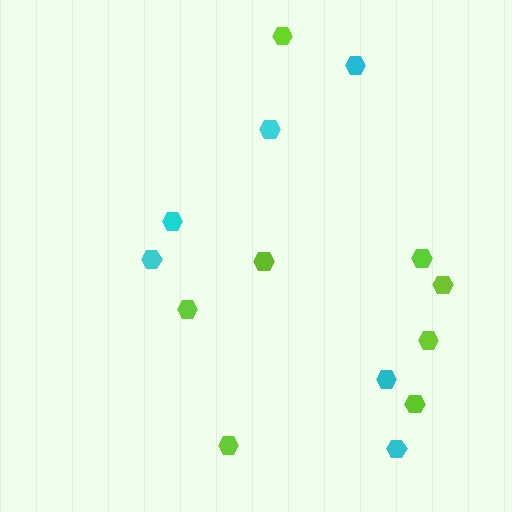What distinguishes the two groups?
There are 2 groups: one group of cyan hexagons (6) and one group of lime hexagons (8).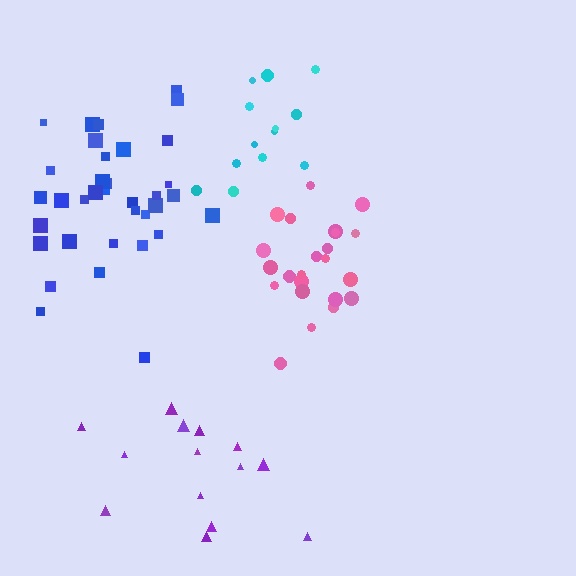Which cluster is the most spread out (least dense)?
Purple.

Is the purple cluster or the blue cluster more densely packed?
Blue.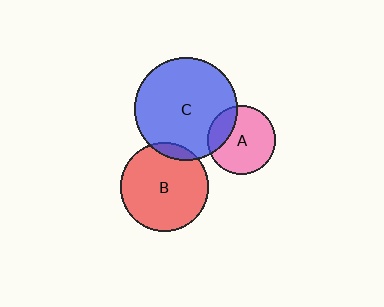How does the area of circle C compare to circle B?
Approximately 1.3 times.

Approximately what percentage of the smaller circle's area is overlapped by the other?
Approximately 20%.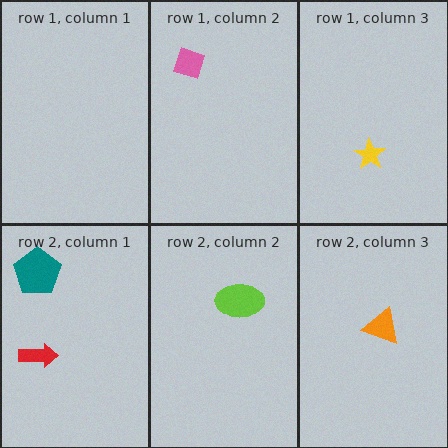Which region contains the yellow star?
The row 1, column 3 region.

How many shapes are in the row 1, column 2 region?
1.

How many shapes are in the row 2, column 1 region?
2.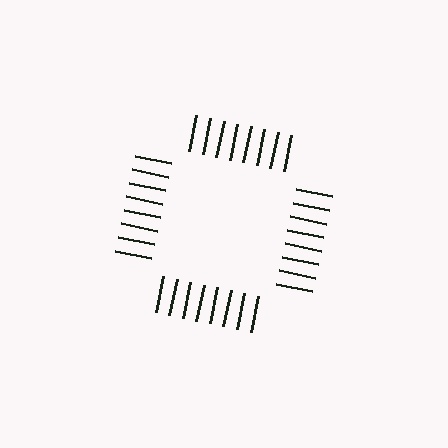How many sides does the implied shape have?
4 sides — the line-ends trace a square.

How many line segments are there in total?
32 — 8 along each of the 4 edges.